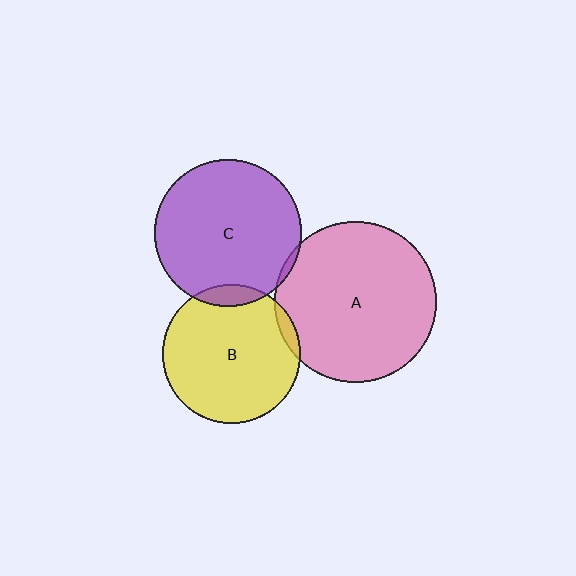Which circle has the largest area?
Circle A (pink).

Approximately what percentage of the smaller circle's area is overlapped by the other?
Approximately 5%.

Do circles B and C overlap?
Yes.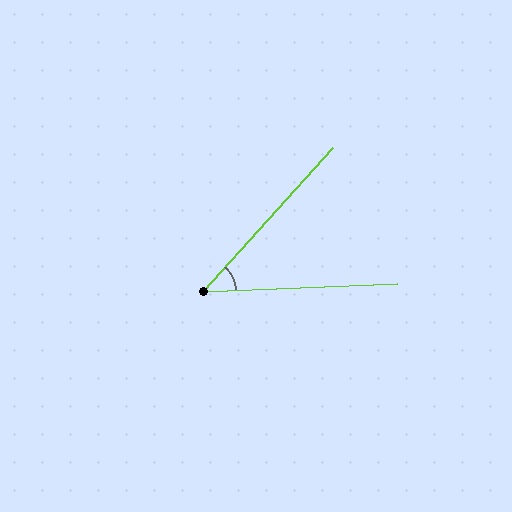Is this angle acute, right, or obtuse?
It is acute.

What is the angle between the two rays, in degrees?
Approximately 46 degrees.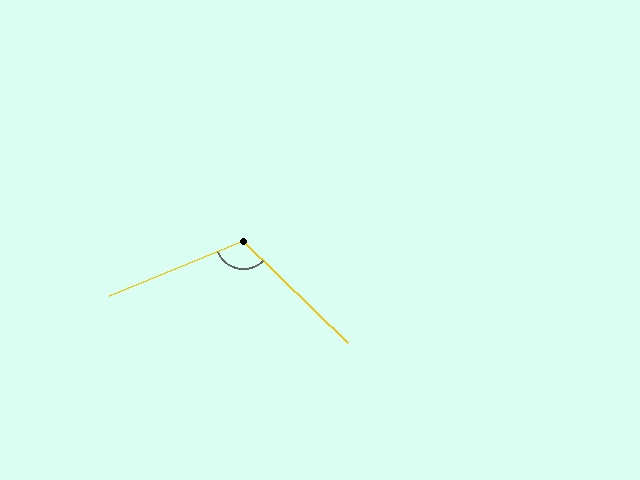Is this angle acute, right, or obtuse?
It is obtuse.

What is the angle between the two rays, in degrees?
Approximately 114 degrees.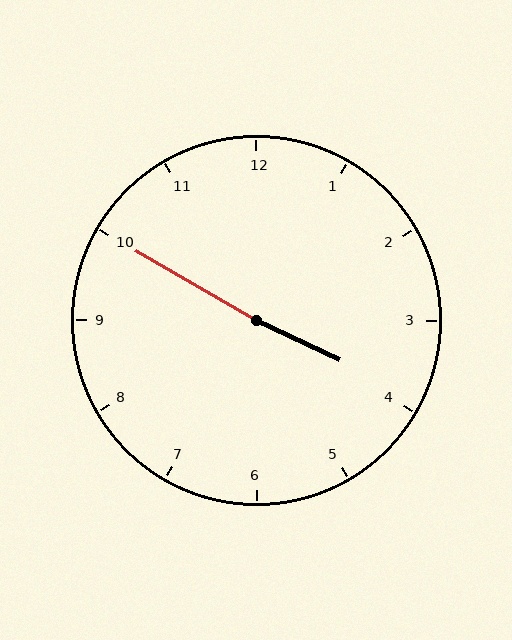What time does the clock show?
3:50.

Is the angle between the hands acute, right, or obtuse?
It is obtuse.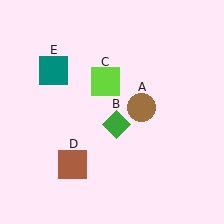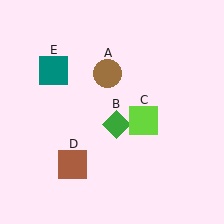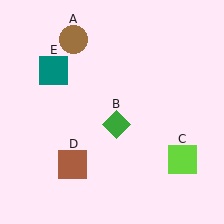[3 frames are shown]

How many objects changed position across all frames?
2 objects changed position: brown circle (object A), lime square (object C).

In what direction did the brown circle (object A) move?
The brown circle (object A) moved up and to the left.